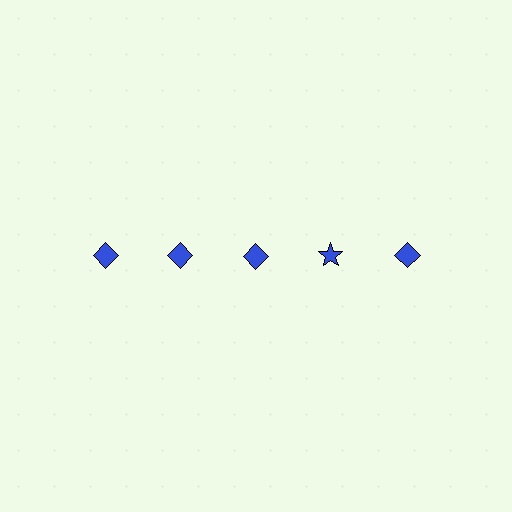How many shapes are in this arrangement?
There are 5 shapes arranged in a grid pattern.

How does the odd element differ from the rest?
It has a different shape: star instead of diamond.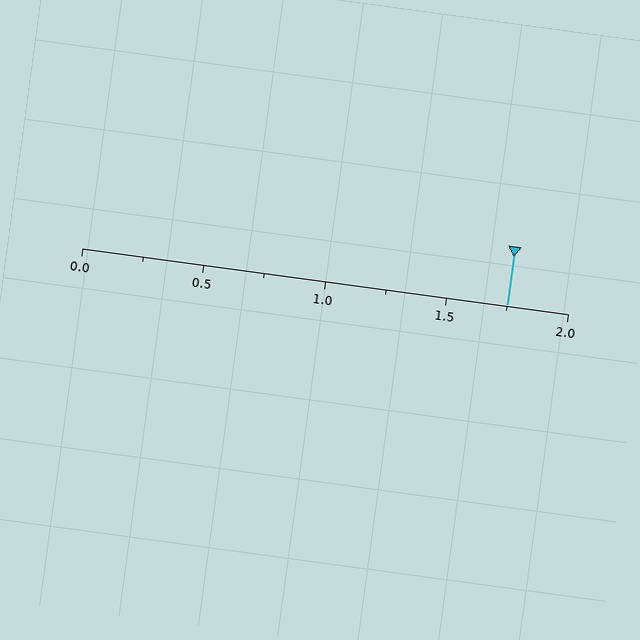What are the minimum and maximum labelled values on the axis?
The axis runs from 0.0 to 2.0.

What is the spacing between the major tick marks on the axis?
The major ticks are spaced 0.5 apart.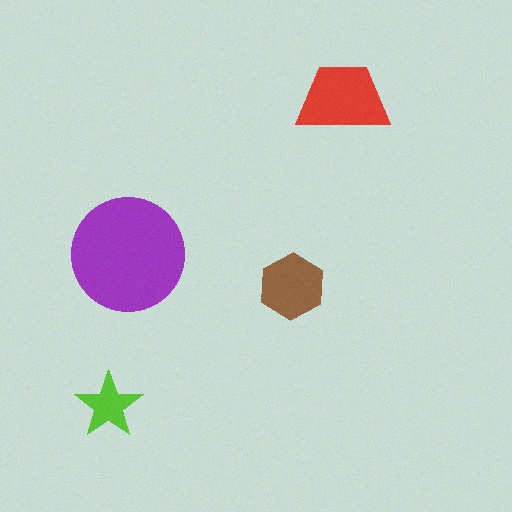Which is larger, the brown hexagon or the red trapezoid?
The red trapezoid.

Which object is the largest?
The purple circle.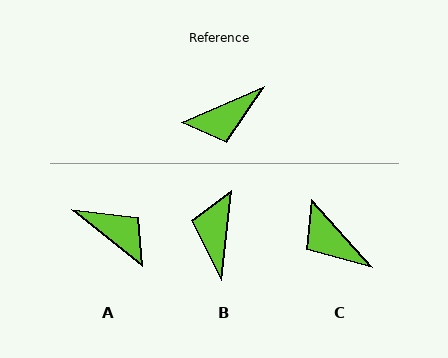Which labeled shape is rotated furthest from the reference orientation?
B, about 120 degrees away.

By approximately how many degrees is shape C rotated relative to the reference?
Approximately 72 degrees clockwise.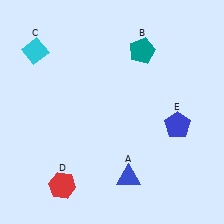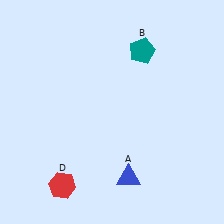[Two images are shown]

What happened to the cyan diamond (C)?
The cyan diamond (C) was removed in Image 2. It was in the top-left area of Image 1.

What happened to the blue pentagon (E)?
The blue pentagon (E) was removed in Image 2. It was in the bottom-right area of Image 1.